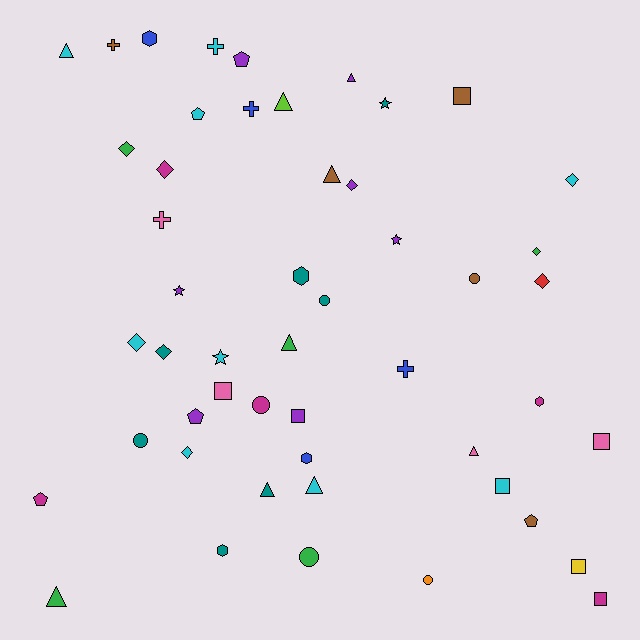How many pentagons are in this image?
There are 5 pentagons.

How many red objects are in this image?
There is 1 red object.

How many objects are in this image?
There are 50 objects.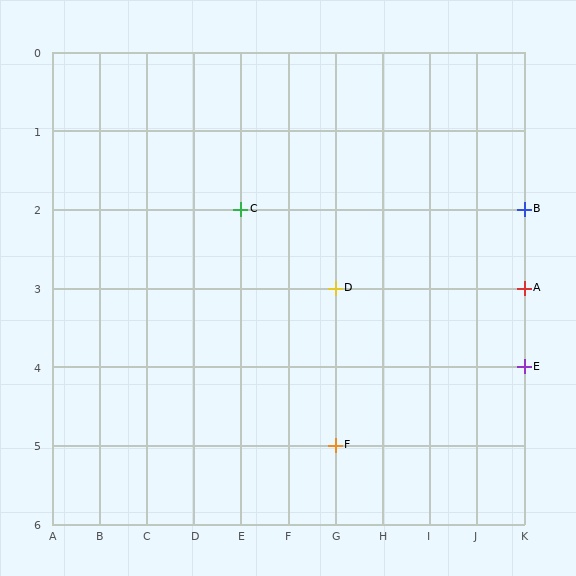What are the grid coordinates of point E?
Point E is at grid coordinates (K, 4).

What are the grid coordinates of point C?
Point C is at grid coordinates (E, 2).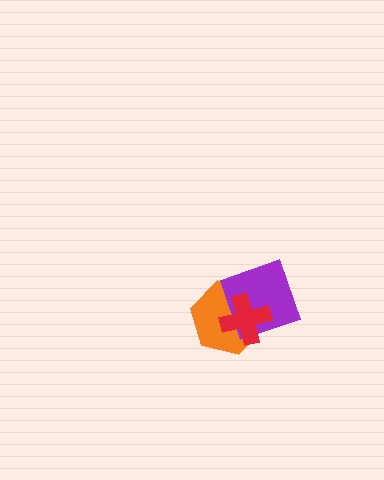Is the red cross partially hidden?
No, no other shape covers it.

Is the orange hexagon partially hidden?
Yes, it is partially covered by another shape.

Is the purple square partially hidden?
Yes, it is partially covered by another shape.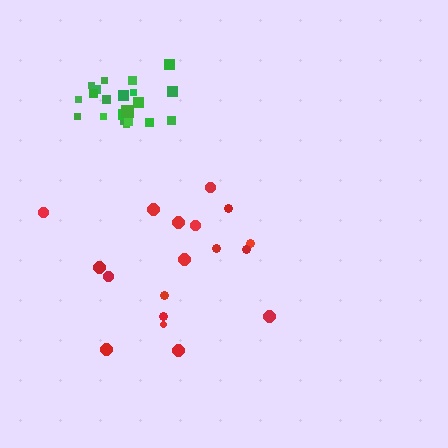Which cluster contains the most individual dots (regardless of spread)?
Green (21).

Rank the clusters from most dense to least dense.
green, red.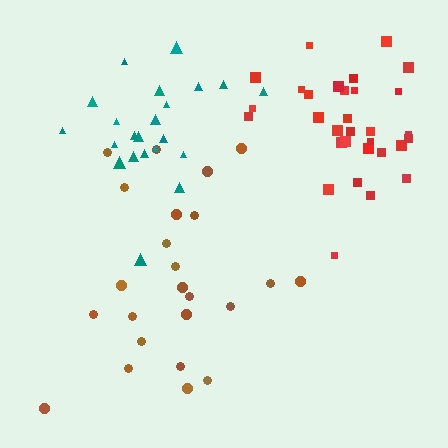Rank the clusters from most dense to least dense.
teal, red, brown.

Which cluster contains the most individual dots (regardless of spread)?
Red (31).